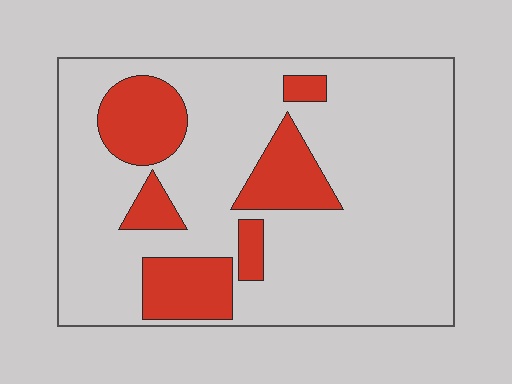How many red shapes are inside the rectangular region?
6.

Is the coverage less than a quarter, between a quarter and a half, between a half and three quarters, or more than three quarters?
Less than a quarter.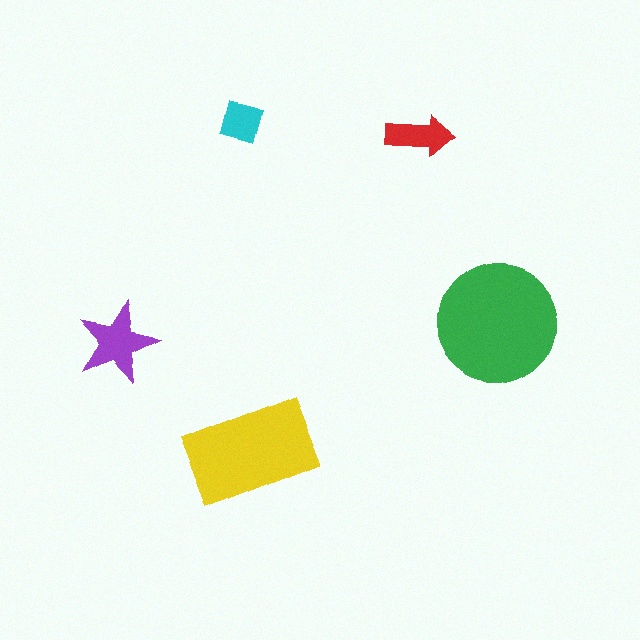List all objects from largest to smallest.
The green circle, the yellow rectangle, the purple star, the red arrow, the cyan square.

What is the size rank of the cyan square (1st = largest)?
5th.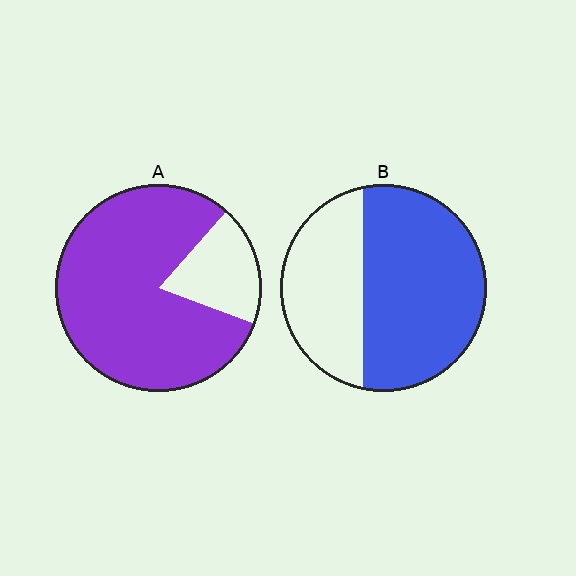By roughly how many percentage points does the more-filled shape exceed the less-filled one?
By roughly 20 percentage points (A over B).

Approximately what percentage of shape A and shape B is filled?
A is approximately 80% and B is approximately 65%.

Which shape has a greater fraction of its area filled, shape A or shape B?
Shape A.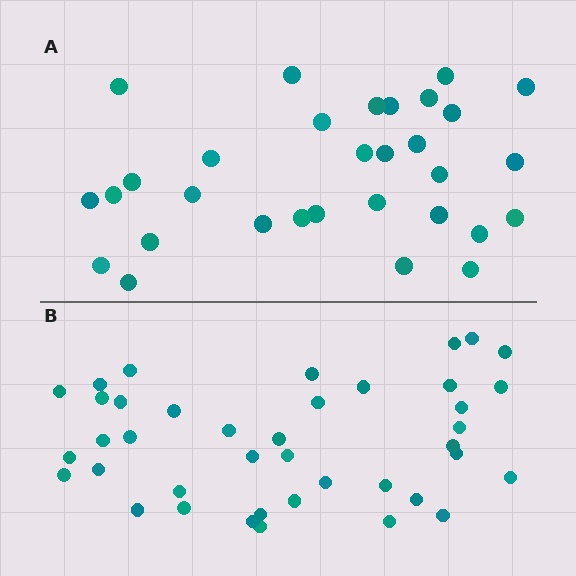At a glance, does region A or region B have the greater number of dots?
Region B (the bottom region) has more dots.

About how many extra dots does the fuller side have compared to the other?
Region B has roughly 8 or so more dots than region A.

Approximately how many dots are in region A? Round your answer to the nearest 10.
About 30 dots. (The exact count is 31, which rounds to 30.)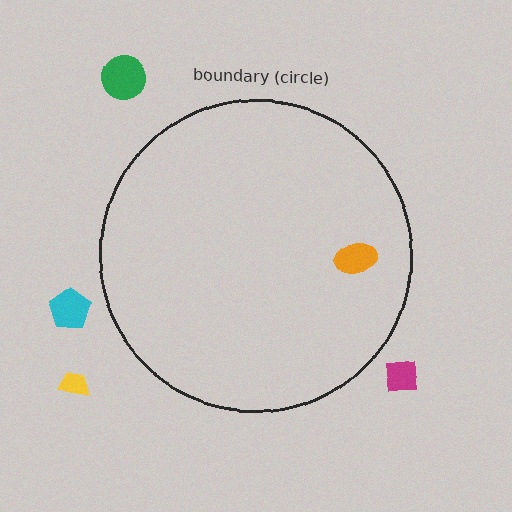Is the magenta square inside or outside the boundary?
Outside.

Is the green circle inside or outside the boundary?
Outside.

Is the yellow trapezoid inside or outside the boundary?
Outside.